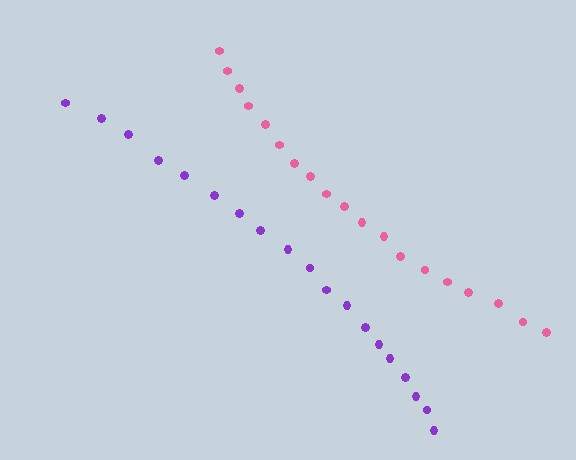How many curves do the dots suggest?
There are 2 distinct paths.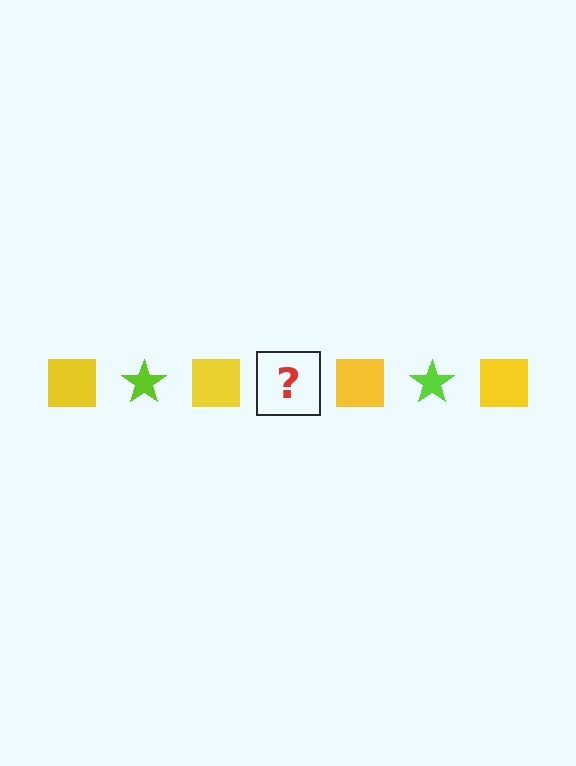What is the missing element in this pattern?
The missing element is a lime star.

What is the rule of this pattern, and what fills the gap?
The rule is that the pattern alternates between yellow square and lime star. The gap should be filled with a lime star.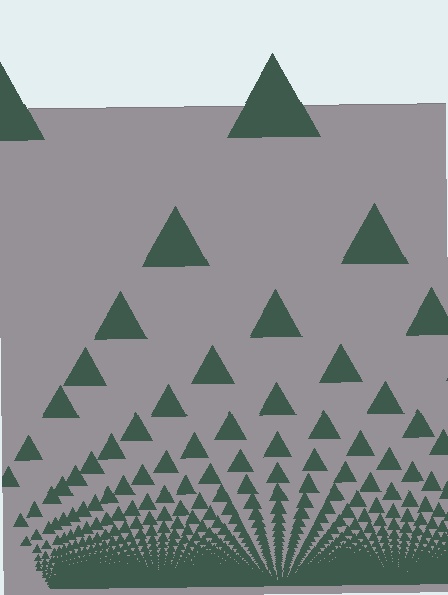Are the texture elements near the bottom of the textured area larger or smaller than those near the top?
Smaller. The gradient is inverted — elements near the bottom are smaller and denser.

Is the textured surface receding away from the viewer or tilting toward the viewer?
The surface appears to tilt toward the viewer. Texture elements get larger and sparser toward the top.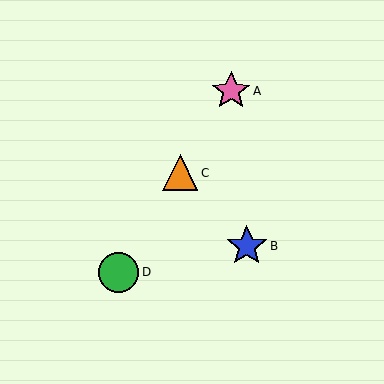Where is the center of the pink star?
The center of the pink star is at (231, 91).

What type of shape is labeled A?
Shape A is a pink star.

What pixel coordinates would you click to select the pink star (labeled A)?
Click at (231, 91) to select the pink star A.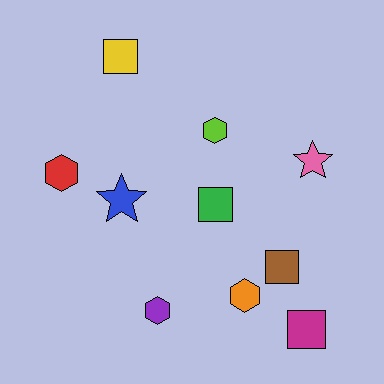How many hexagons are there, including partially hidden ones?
There are 4 hexagons.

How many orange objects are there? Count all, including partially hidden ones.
There is 1 orange object.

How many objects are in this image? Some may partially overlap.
There are 10 objects.